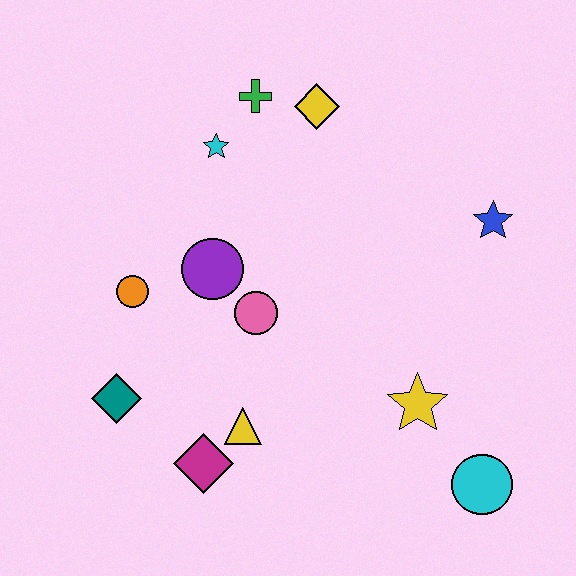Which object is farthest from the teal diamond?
The blue star is farthest from the teal diamond.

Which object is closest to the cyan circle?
The yellow star is closest to the cyan circle.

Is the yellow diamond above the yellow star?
Yes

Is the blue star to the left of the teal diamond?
No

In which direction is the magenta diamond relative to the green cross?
The magenta diamond is below the green cross.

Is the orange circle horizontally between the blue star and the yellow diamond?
No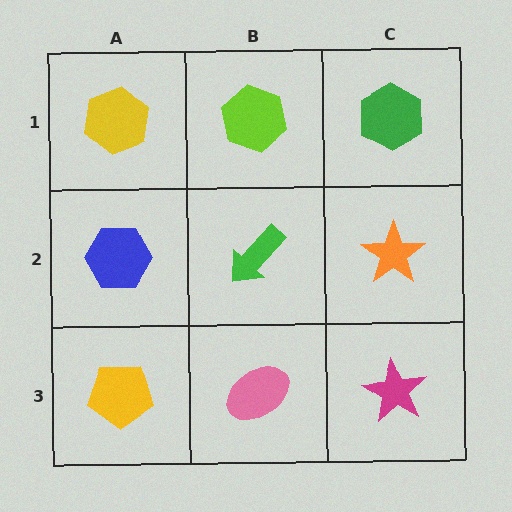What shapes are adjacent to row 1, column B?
A green arrow (row 2, column B), a yellow hexagon (row 1, column A), a green hexagon (row 1, column C).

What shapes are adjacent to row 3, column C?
An orange star (row 2, column C), a pink ellipse (row 3, column B).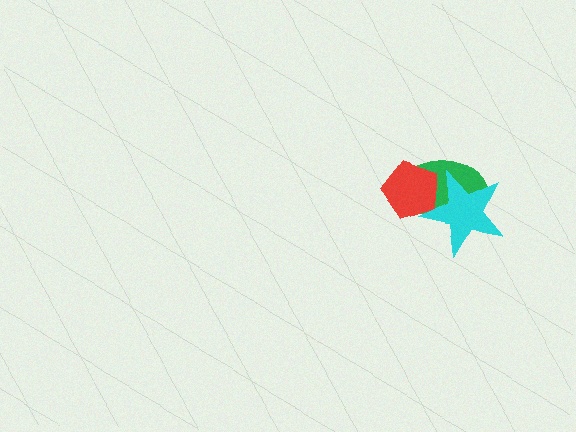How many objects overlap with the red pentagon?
2 objects overlap with the red pentagon.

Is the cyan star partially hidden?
No, no other shape covers it.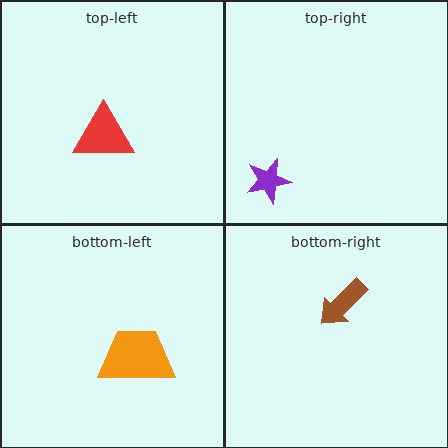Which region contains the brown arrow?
The bottom-right region.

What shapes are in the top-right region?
The purple star.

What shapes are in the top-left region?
The red triangle.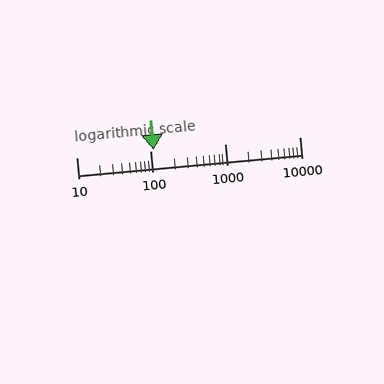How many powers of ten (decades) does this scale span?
The scale spans 3 decades, from 10 to 10000.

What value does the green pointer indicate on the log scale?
The pointer indicates approximately 110.